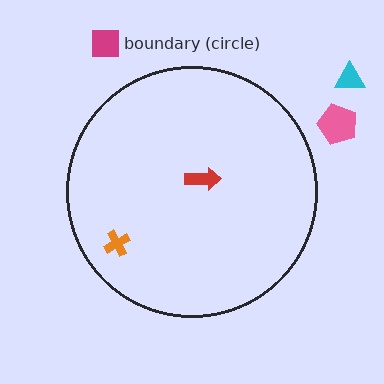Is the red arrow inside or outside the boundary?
Inside.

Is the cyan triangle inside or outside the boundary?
Outside.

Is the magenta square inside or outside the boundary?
Outside.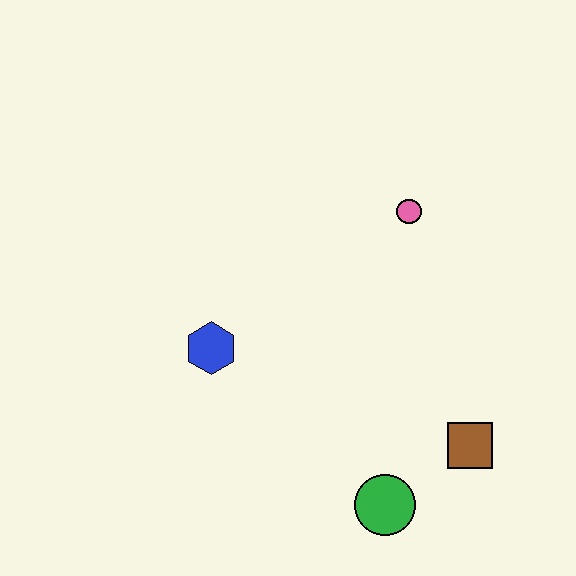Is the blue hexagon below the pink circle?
Yes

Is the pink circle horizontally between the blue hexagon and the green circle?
No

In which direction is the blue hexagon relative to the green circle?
The blue hexagon is to the left of the green circle.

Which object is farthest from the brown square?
The blue hexagon is farthest from the brown square.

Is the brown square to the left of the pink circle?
No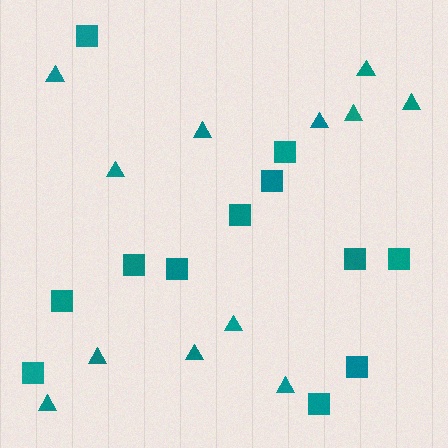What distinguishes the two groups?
There are 2 groups: one group of triangles (12) and one group of squares (12).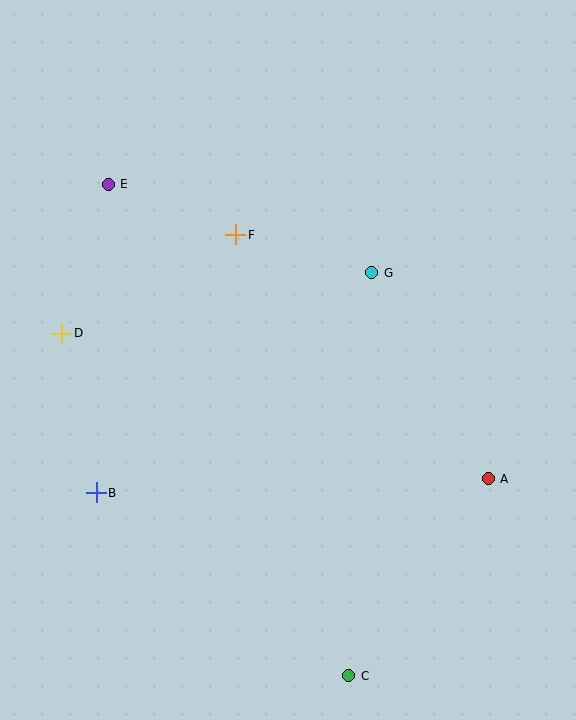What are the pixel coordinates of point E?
Point E is at (108, 184).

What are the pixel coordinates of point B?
Point B is at (96, 493).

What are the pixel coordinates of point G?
Point G is at (372, 273).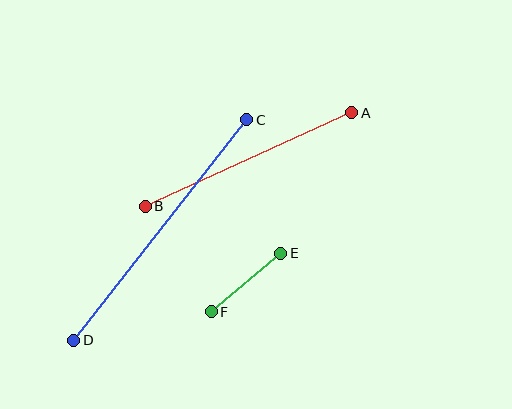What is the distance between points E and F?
The distance is approximately 91 pixels.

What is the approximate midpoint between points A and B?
The midpoint is at approximately (249, 159) pixels.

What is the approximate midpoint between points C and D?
The midpoint is at approximately (160, 230) pixels.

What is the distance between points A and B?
The distance is approximately 227 pixels.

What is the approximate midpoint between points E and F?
The midpoint is at approximately (246, 282) pixels.